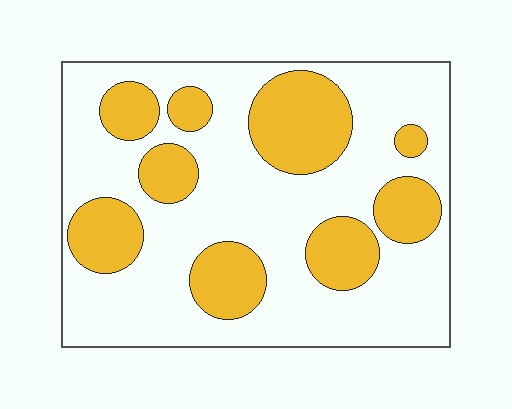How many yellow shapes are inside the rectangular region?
9.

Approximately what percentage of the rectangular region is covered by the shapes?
Approximately 30%.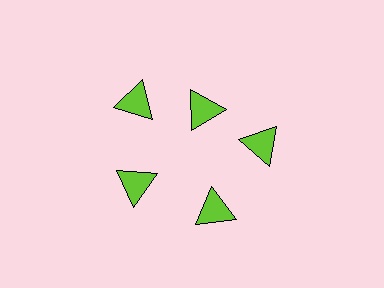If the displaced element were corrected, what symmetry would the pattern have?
It would have 5-fold rotational symmetry — the pattern would map onto itself every 72 degrees.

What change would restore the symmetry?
The symmetry would be restored by moving it outward, back onto the ring so that all 5 triangles sit at equal angles and equal distance from the center.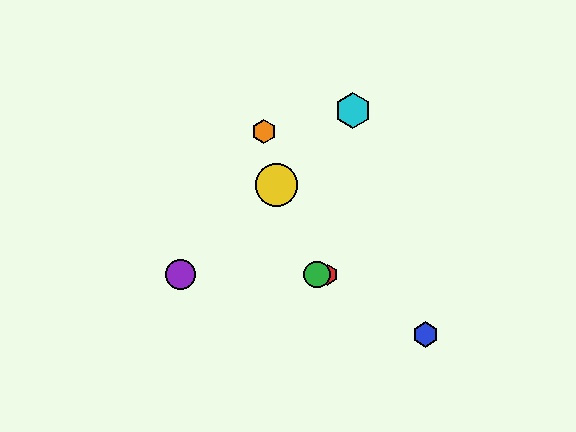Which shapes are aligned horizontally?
The red hexagon, the green circle, the purple circle are aligned horizontally.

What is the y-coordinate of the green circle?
The green circle is at y≈275.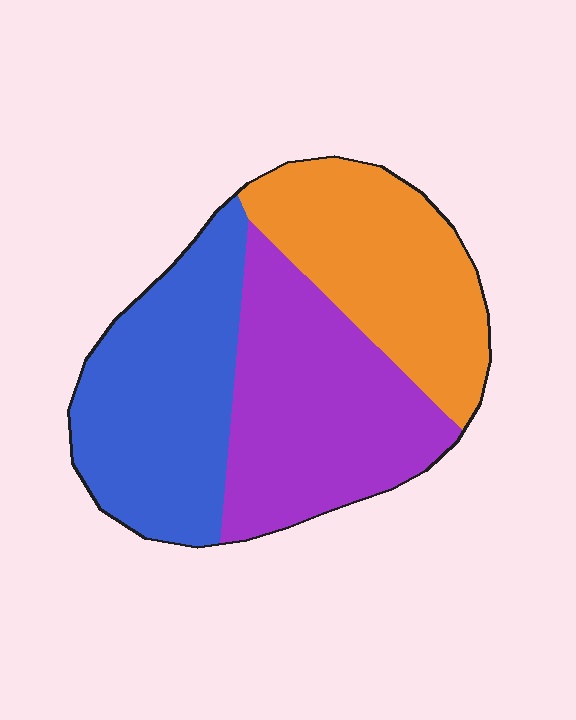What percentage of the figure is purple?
Purple covers about 35% of the figure.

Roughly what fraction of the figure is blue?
Blue covers roughly 35% of the figure.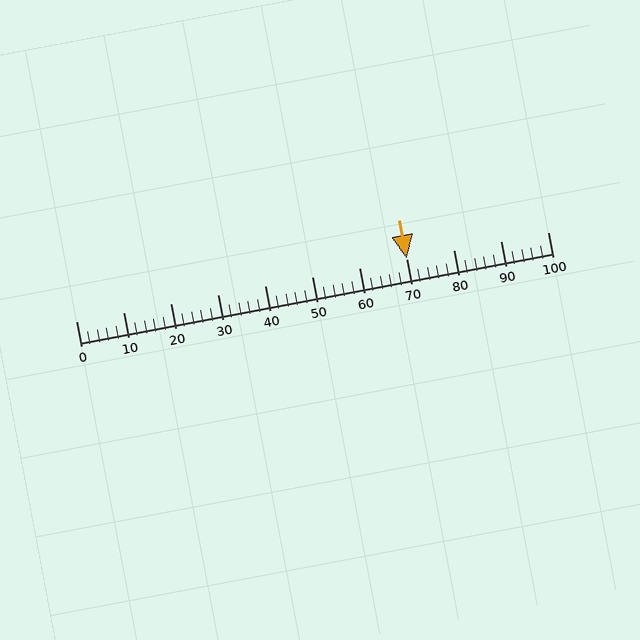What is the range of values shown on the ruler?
The ruler shows values from 0 to 100.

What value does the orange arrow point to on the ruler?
The orange arrow points to approximately 70.